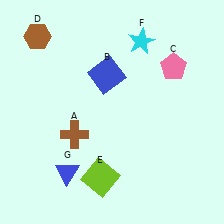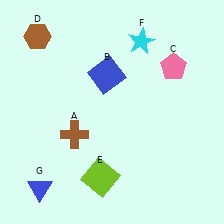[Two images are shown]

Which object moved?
The blue triangle (G) moved left.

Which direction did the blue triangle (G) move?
The blue triangle (G) moved left.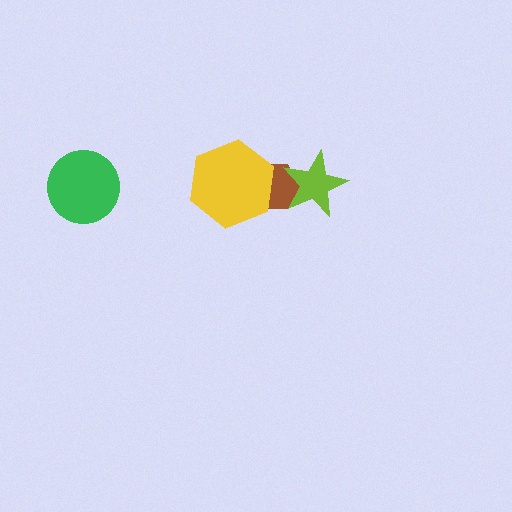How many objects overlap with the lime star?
1 object overlaps with the lime star.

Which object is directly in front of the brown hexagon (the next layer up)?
The yellow hexagon is directly in front of the brown hexagon.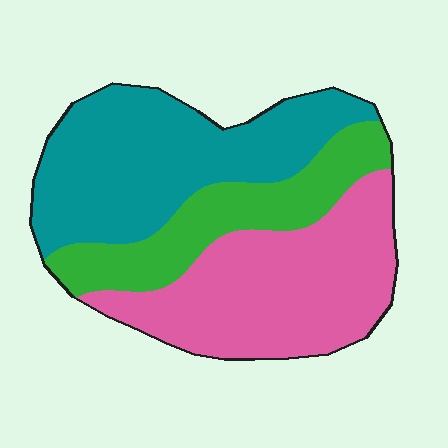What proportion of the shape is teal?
Teal takes up about two fifths (2/5) of the shape.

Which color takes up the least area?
Green, at roughly 20%.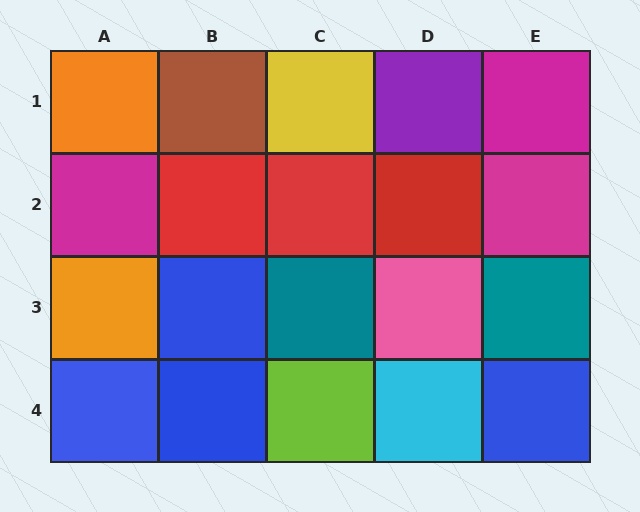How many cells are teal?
2 cells are teal.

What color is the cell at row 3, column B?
Blue.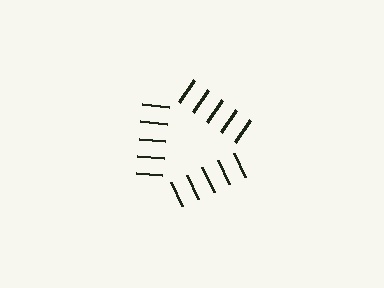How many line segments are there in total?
15 — 5 along each of the 3 edges.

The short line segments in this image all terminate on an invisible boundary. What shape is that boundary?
An illusory triangle — the line segments terminate on its edges but no continuous stroke is drawn.